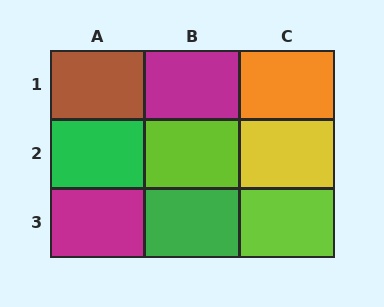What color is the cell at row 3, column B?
Green.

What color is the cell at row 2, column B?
Lime.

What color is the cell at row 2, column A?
Green.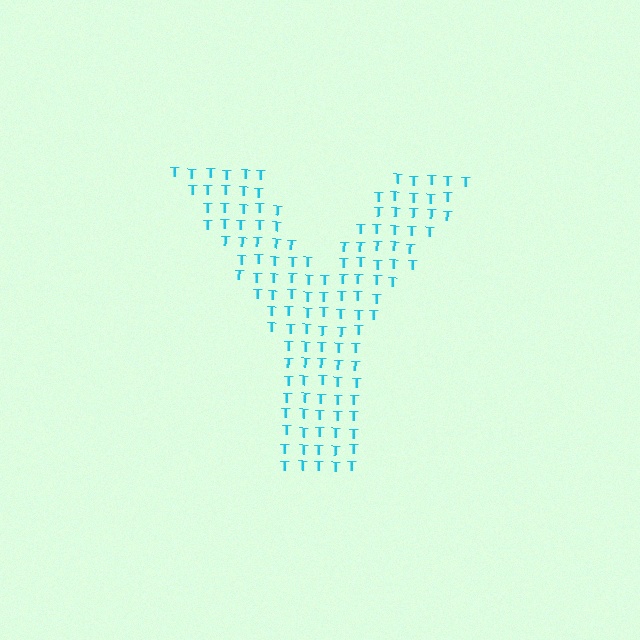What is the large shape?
The large shape is the letter Y.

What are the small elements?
The small elements are letter T's.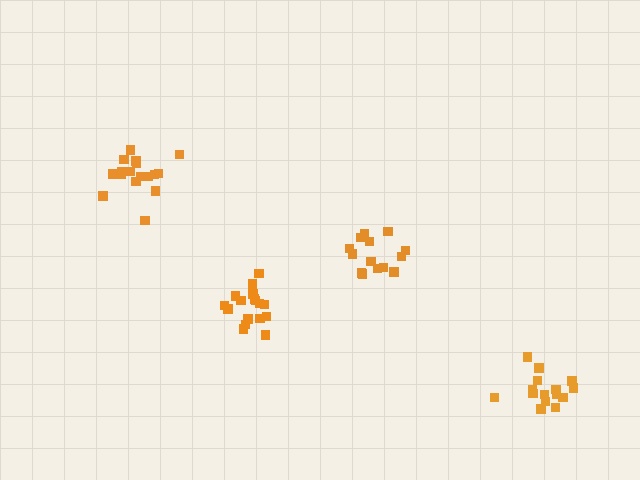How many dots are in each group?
Group 1: 17 dots, Group 2: 14 dots, Group 3: 17 dots, Group 4: 16 dots (64 total).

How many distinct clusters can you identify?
There are 4 distinct clusters.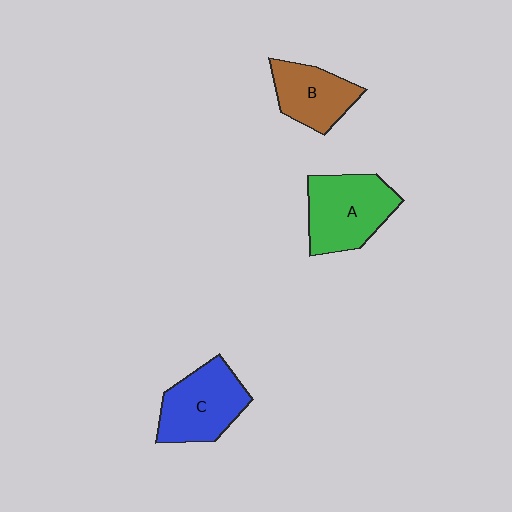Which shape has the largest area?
Shape A (green).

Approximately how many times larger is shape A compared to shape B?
Approximately 1.4 times.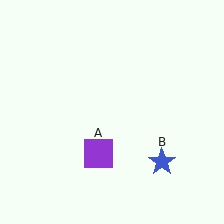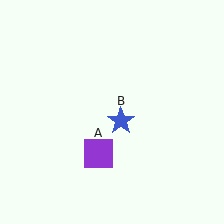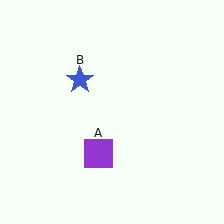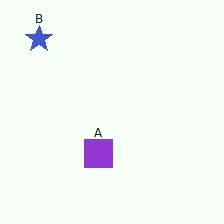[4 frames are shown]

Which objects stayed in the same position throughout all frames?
Purple square (object A) remained stationary.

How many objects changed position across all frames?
1 object changed position: blue star (object B).